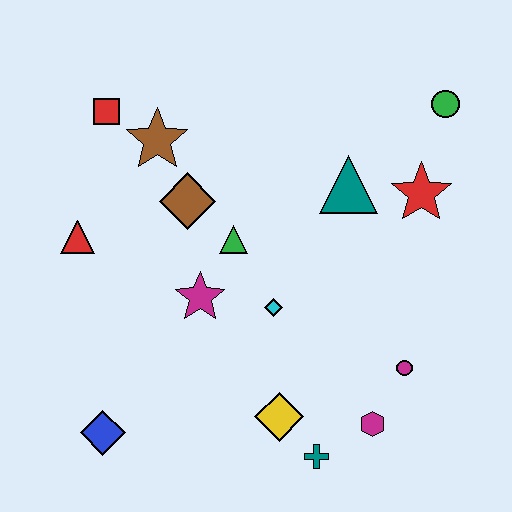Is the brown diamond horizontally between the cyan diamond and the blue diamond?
Yes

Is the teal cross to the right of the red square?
Yes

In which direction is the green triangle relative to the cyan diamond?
The green triangle is above the cyan diamond.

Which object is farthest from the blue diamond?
The green circle is farthest from the blue diamond.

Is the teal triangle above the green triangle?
Yes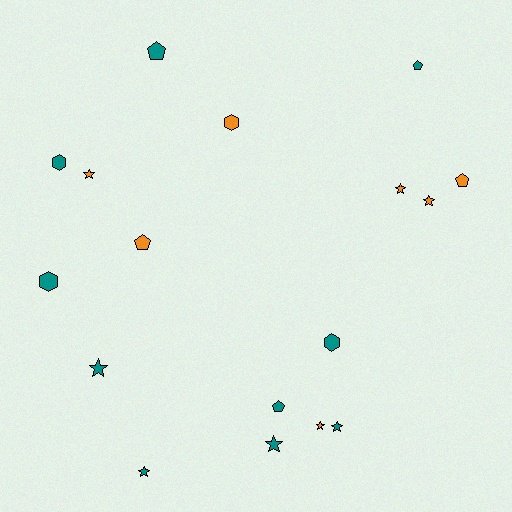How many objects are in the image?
There are 17 objects.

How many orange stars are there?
There are 4 orange stars.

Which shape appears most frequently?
Star, with 8 objects.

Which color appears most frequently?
Teal, with 10 objects.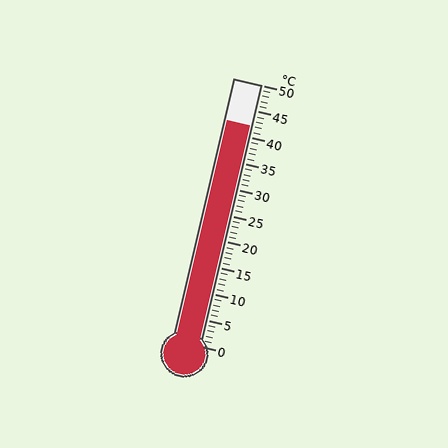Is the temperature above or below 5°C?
The temperature is above 5°C.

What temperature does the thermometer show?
The thermometer shows approximately 42°C.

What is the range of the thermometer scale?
The thermometer scale ranges from 0°C to 50°C.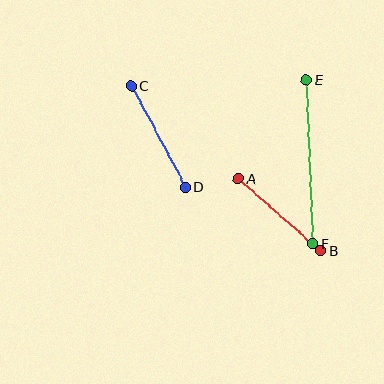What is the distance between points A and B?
The distance is approximately 109 pixels.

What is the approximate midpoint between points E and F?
The midpoint is at approximately (309, 162) pixels.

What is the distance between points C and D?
The distance is approximately 115 pixels.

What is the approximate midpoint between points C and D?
The midpoint is at approximately (158, 136) pixels.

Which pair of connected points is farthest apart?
Points E and F are farthest apart.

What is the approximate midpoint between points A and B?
The midpoint is at approximately (280, 215) pixels.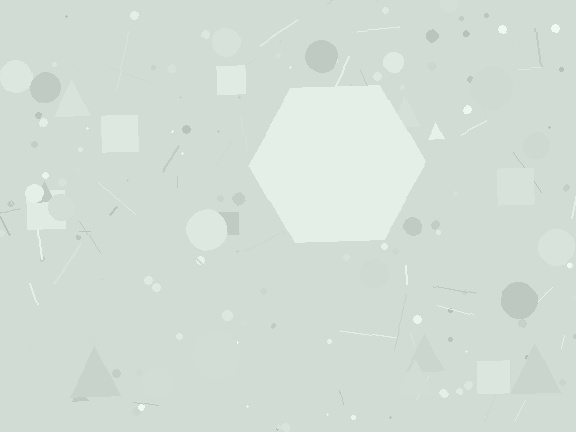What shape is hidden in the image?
A hexagon is hidden in the image.